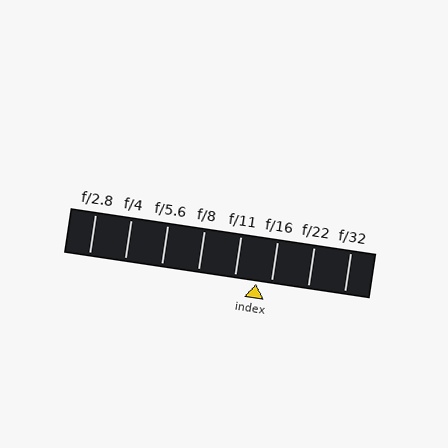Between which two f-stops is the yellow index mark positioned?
The index mark is between f/11 and f/16.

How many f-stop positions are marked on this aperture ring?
There are 8 f-stop positions marked.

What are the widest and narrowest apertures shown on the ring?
The widest aperture shown is f/2.8 and the narrowest is f/32.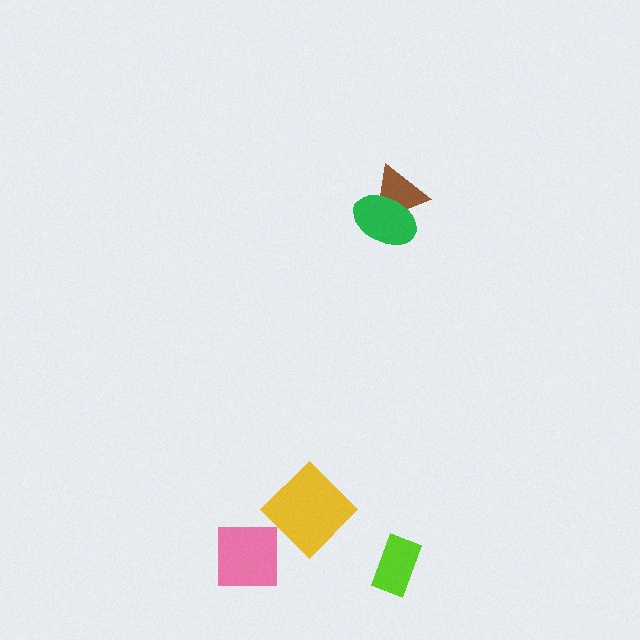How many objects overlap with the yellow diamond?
0 objects overlap with the yellow diamond.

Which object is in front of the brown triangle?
The green ellipse is in front of the brown triangle.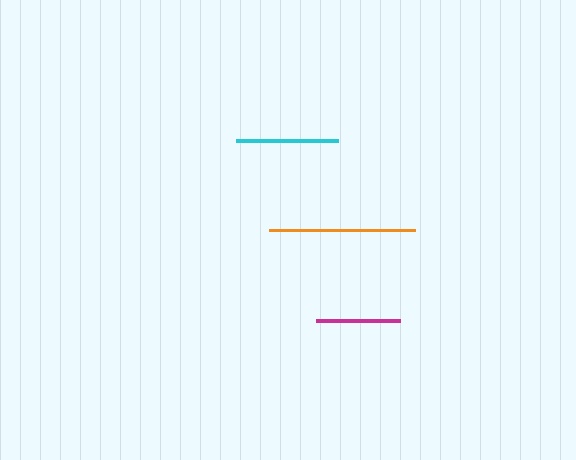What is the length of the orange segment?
The orange segment is approximately 146 pixels long.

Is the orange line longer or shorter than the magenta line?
The orange line is longer than the magenta line.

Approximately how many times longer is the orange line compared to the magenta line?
The orange line is approximately 1.7 times the length of the magenta line.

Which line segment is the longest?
The orange line is the longest at approximately 146 pixels.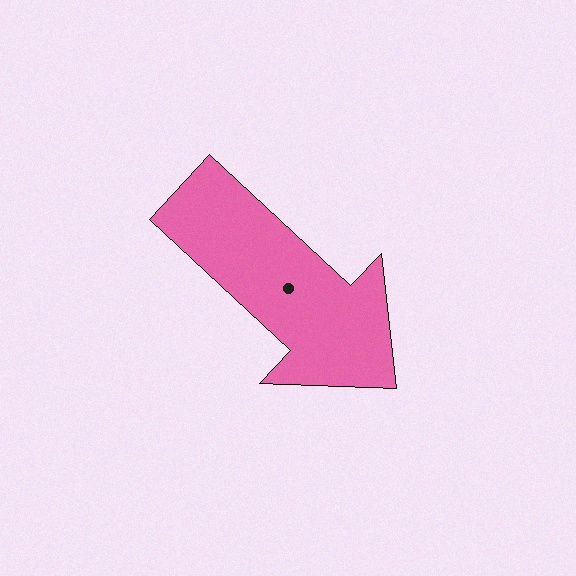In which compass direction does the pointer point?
Southeast.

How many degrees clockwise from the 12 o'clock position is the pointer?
Approximately 133 degrees.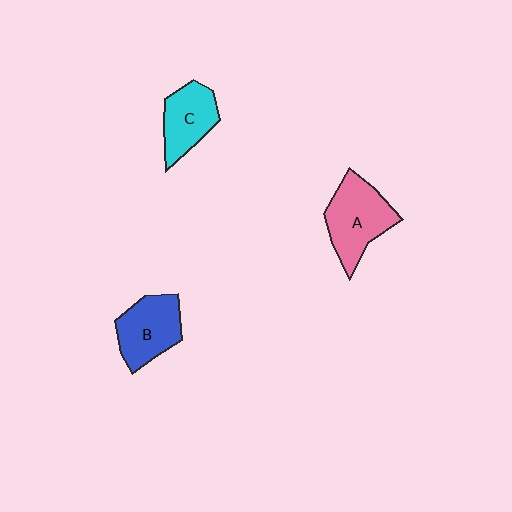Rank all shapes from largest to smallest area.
From largest to smallest: A (pink), B (blue), C (cyan).